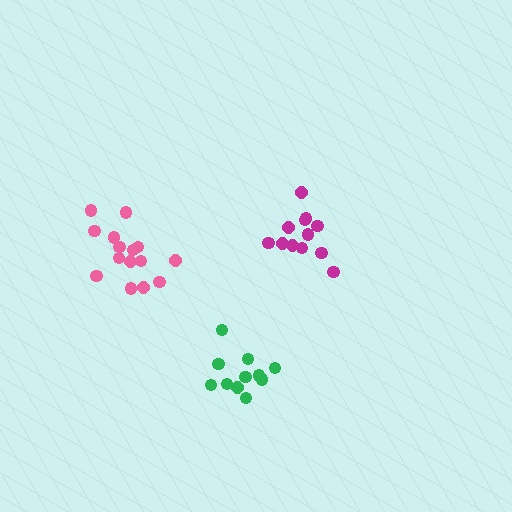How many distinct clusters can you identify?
There are 3 distinct clusters.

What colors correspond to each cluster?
The clusters are colored: magenta, pink, green.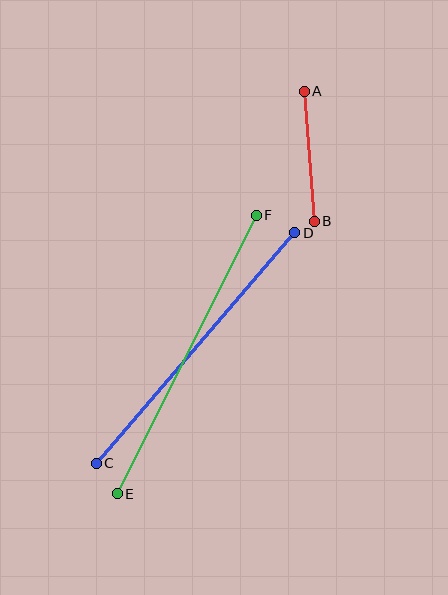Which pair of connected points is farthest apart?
Points E and F are farthest apart.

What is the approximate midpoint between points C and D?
The midpoint is at approximately (195, 348) pixels.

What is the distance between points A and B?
The distance is approximately 130 pixels.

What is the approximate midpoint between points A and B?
The midpoint is at approximately (309, 156) pixels.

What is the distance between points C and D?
The distance is approximately 304 pixels.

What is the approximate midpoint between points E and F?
The midpoint is at approximately (187, 355) pixels.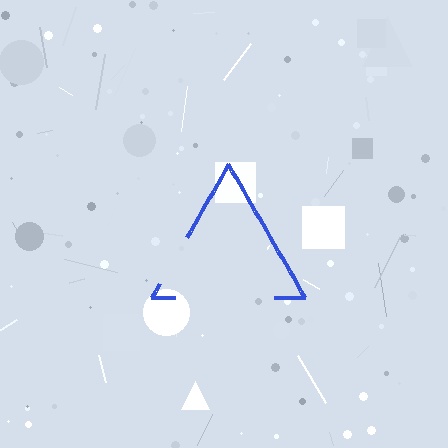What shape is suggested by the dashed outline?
The dashed outline suggests a triangle.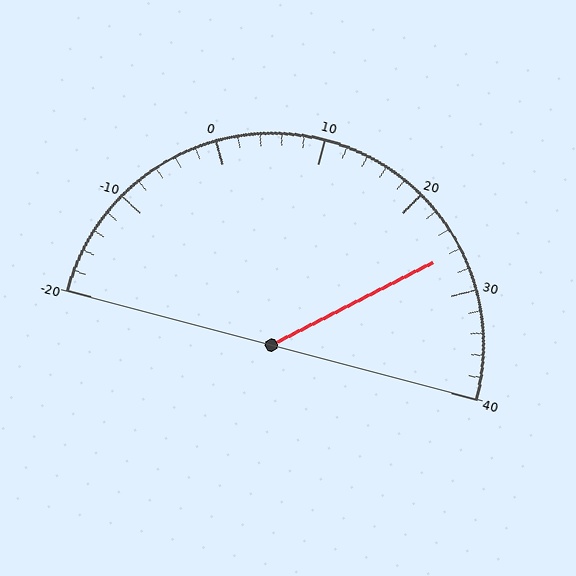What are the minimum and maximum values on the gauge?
The gauge ranges from -20 to 40.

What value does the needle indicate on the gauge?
The needle indicates approximately 26.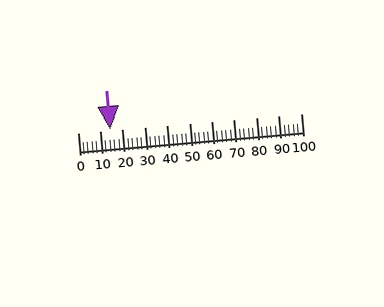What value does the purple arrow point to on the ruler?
The purple arrow points to approximately 15.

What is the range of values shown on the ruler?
The ruler shows values from 0 to 100.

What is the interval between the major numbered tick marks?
The major tick marks are spaced 10 units apart.